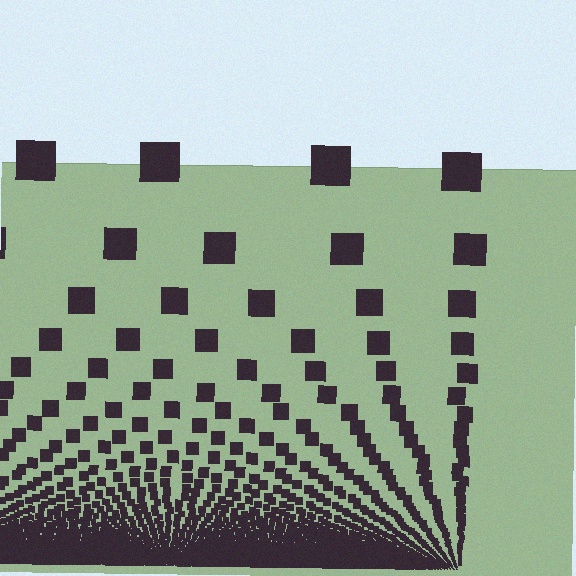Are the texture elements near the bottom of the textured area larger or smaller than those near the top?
Smaller. The gradient is inverted — elements near the bottom are smaller and denser.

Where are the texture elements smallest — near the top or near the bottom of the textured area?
Near the bottom.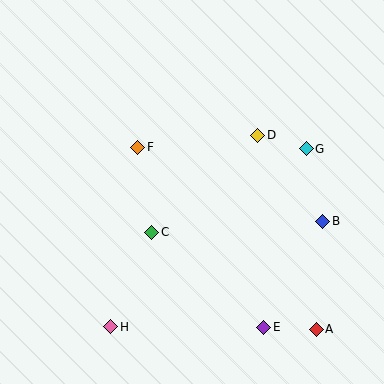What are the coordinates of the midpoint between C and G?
The midpoint between C and G is at (229, 191).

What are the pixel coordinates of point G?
Point G is at (306, 149).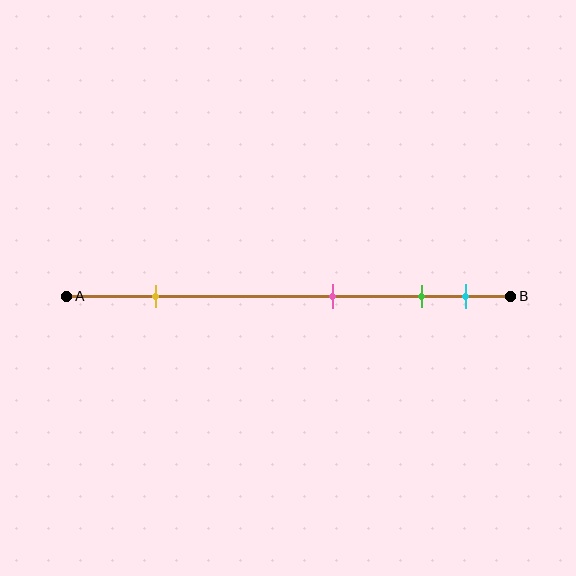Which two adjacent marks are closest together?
The green and cyan marks are the closest adjacent pair.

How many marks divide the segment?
There are 4 marks dividing the segment.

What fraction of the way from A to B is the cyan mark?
The cyan mark is approximately 90% (0.9) of the way from A to B.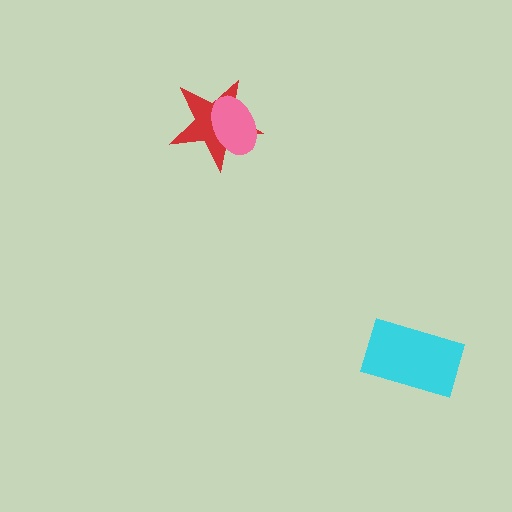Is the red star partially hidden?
Yes, it is partially covered by another shape.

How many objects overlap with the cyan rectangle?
0 objects overlap with the cyan rectangle.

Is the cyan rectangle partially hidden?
No, no other shape covers it.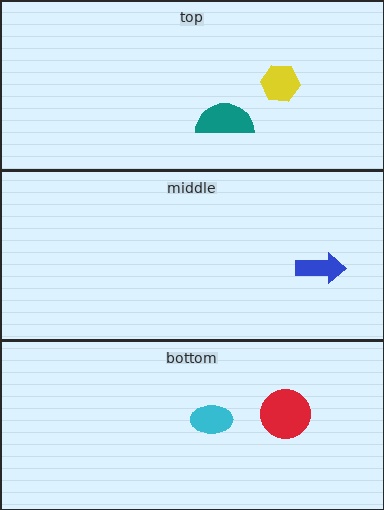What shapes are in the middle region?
The blue arrow.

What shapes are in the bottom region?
The cyan ellipse, the red circle.